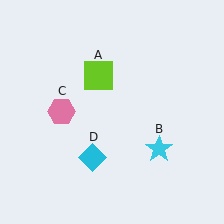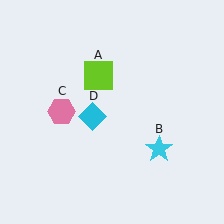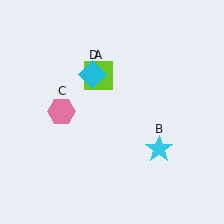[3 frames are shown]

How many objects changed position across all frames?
1 object changed position: cyan diamond (object D).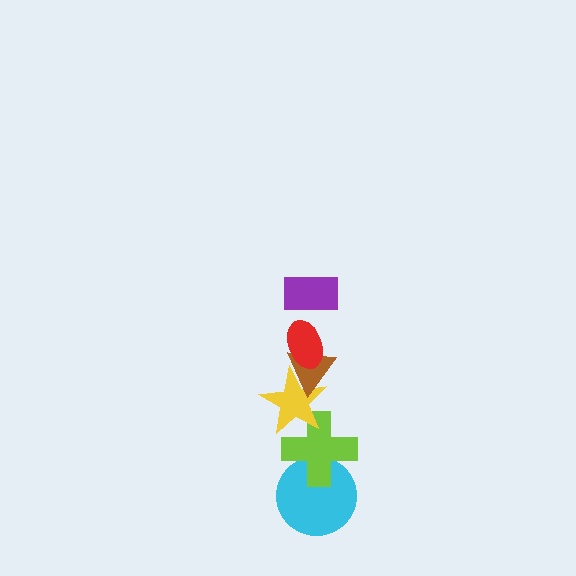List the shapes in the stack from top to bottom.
From top to bottom: the purple rectangle, the red ellipse, the brown triangle, the yellow star, the lime cross, the cyan circle.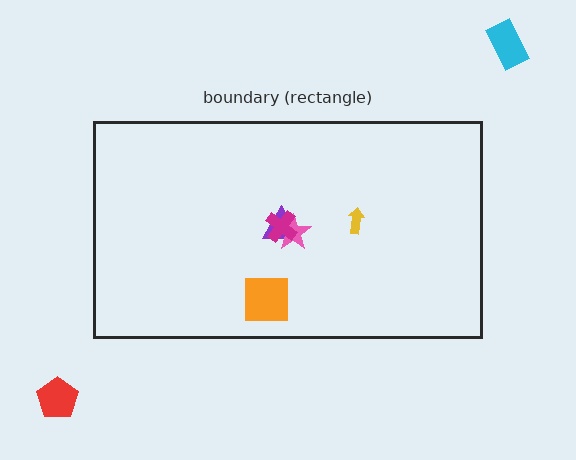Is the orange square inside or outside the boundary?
Inside.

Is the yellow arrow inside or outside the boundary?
Inside.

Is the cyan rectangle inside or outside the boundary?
Outside.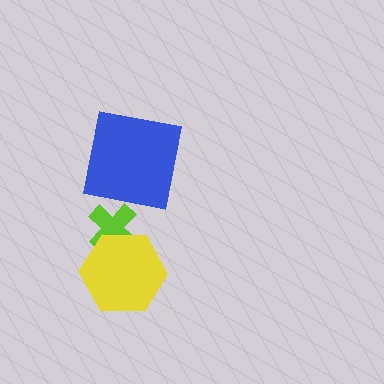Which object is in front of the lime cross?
The yellow hexagon is in front of the lime cross.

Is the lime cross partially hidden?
Yes, it is partially covered by another shape.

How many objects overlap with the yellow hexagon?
1 object overlaps with the yellow hexagon.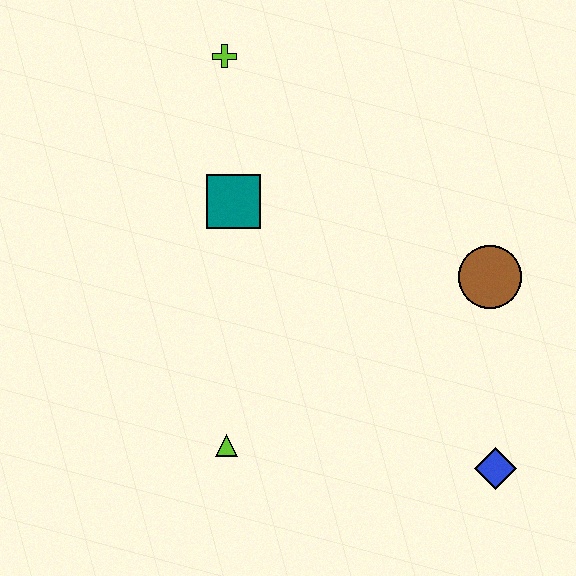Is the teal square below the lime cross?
Yes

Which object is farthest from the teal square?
The blue diamond is farthest from the teal square.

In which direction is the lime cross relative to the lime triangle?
The lime cross is above the lime triangle.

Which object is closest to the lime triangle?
The teal square is closest to the lime triangle.